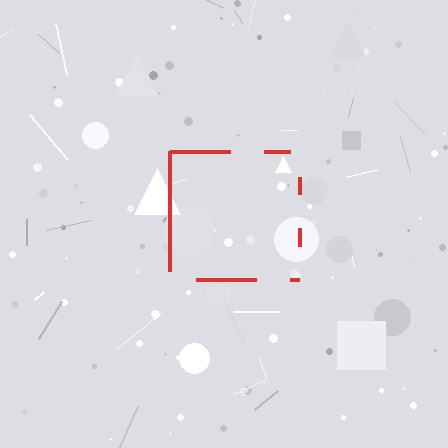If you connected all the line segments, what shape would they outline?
They would outline a square.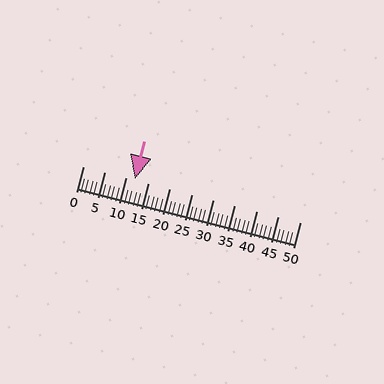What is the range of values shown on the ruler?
The ruler shows values from 0 to 50.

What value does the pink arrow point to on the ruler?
The pink arrow points to approximately 12.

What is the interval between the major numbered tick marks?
The major tick marks are spaced 5 units apart.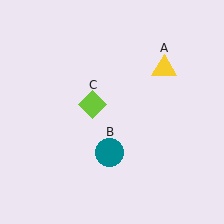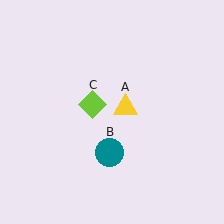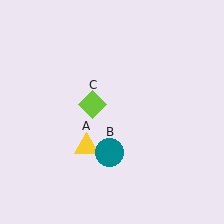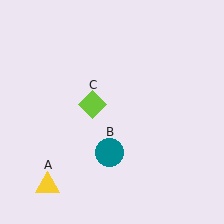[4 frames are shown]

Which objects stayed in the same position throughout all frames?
Teal circle (object B) and lime diamond (object C) remained stationary.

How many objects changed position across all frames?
1 object changed position: yellow triangle (object A).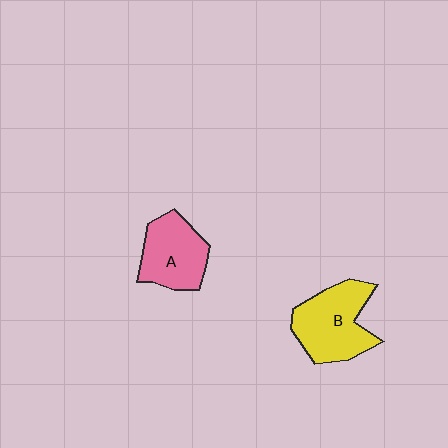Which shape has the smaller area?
Shape A (pink).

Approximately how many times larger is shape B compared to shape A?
Approximately 1.2 times.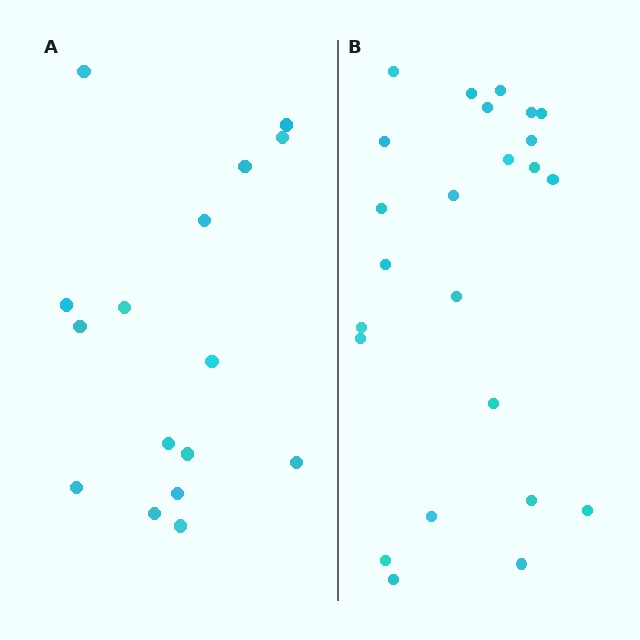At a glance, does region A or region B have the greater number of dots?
Region B (the right region) has more dots.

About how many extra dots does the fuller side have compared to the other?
Region B has roughly 8 or so more dots than region A.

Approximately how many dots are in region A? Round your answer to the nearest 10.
About 20 dots. (The exact count is 16, which rounds to 20.)